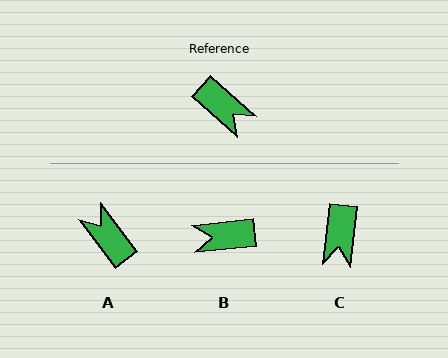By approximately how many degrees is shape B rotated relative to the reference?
Approximately 132 degrees clockwise.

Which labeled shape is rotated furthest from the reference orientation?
A, about 169 degrees away.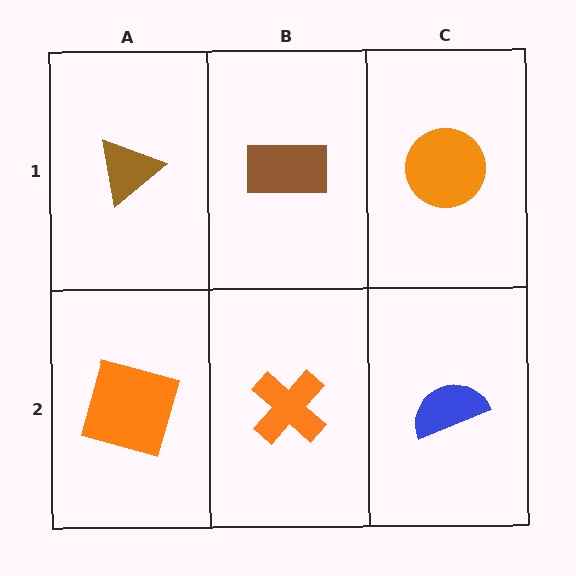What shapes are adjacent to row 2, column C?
An orange circle (row 1, column C), an orange cross (row 2, column B).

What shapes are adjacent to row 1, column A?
An orange square (row 2, column A), a brown rectangle (row 1, column B).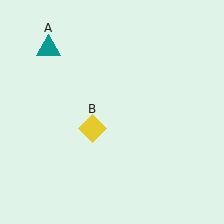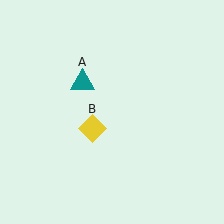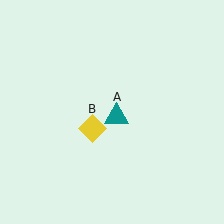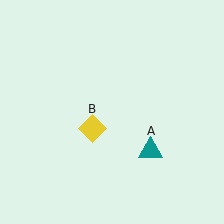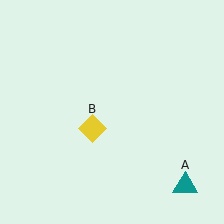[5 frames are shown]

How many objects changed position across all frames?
1 object changed position: teal triangle (object A).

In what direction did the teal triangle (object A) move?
The teal triangle (object A) moved down and to the right.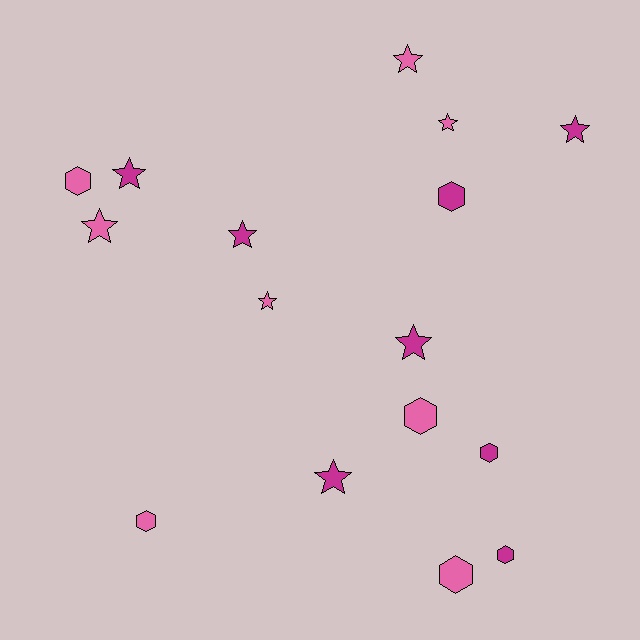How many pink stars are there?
There are 4 pink stars.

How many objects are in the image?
There are 16 objects.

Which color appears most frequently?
Magenta, with 8 objects.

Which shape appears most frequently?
Star, with 9 objects.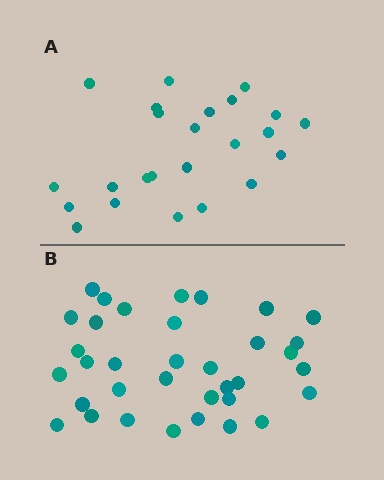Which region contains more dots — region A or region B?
Region B (the bottom region) has more dots.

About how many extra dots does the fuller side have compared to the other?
Region B has roughly 12 or so more dots than region A.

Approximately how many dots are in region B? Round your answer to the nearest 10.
About 40 dots. (The exact count is 35, which rounds to 40.)